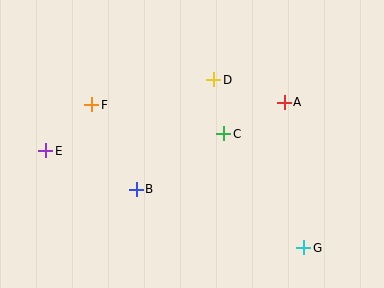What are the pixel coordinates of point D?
Point D is at (214, 80).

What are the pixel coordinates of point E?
Point E is at (46, 151).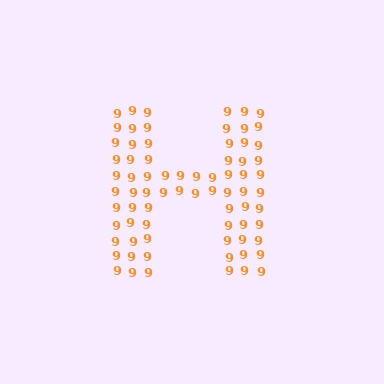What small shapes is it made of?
It is made of small digit 9's.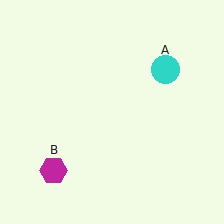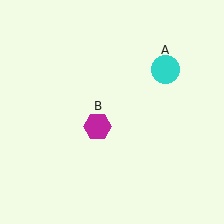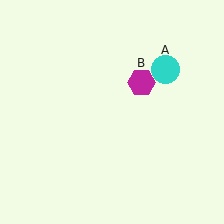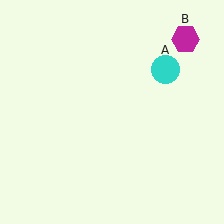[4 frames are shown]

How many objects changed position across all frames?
1 object changed position: magenta hexagon (object B).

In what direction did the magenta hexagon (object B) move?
The magenta hexagon (object B) moved up and to the right.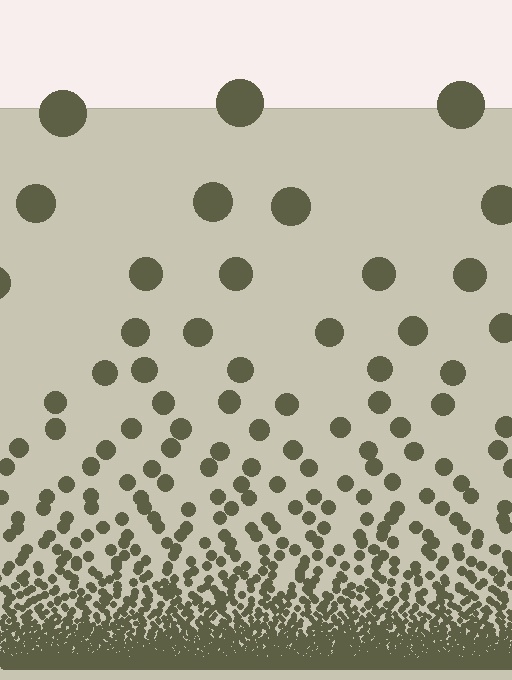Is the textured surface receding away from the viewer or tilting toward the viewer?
The surface appears to tilt toward the viewer. Texture elements get larger and sparser toward the top.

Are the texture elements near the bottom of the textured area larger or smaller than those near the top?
Smaller. The gradient is inverted — elements near the bottom are smaller and denser.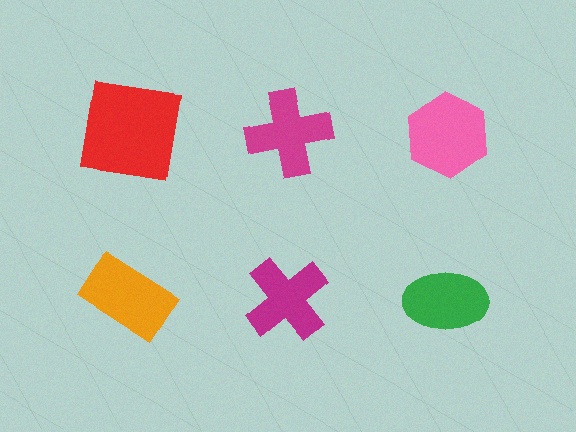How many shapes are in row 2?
3 shapes.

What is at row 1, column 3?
A pink hexagon.